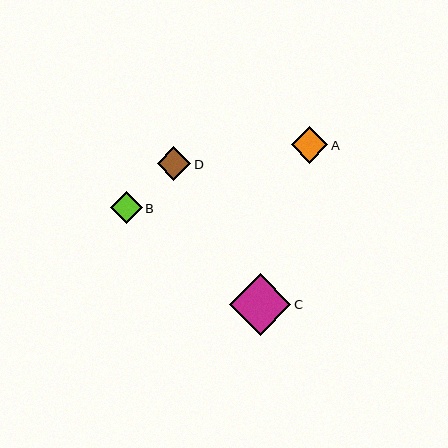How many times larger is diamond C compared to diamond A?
Diamond C is approximately 1.7 times the size of diamond A.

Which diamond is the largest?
Diamond C is the largest with a size of approximately 62 pixels.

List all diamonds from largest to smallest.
From largest to smallest: C, A, D, B.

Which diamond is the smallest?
Diamond B is the smallest with a size of approximately 31 pixels.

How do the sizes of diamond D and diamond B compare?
Diamond D and diamond B are approximately the same size.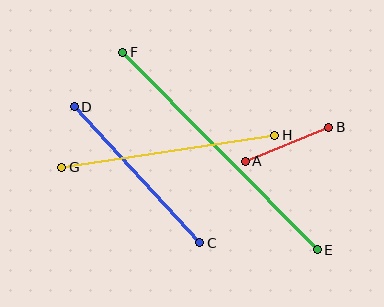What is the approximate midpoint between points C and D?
The midpoint is at approximately (137, 175) pixels.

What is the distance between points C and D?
The distance is approximately 185 pixels.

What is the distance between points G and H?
The distance is approximately 215 pixels.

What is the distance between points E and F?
The distance is approximately 277 pixels.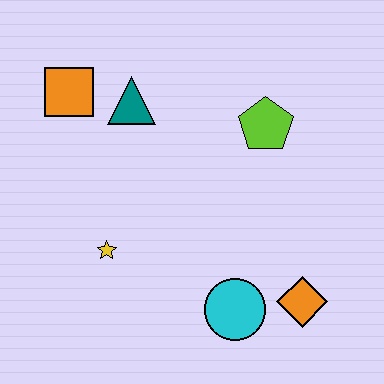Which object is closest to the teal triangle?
The orange square is closest to the teal triangle.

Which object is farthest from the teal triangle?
The orange diamond is farthest from the teal triangle.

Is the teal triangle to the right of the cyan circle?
No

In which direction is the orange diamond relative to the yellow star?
The orange diamond is to the right of the yellow star.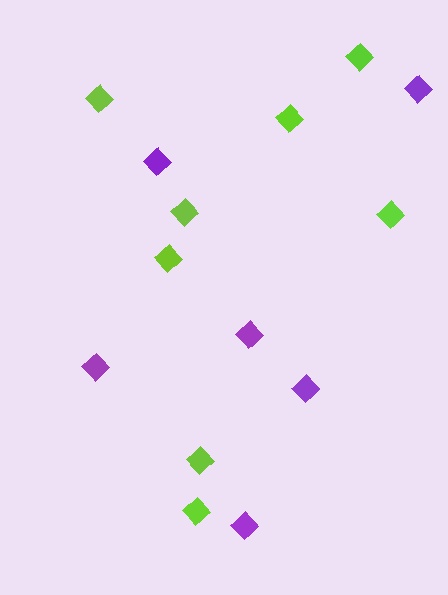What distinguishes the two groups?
There are 2 groups: one group of purple diamonds (6) and one group of lime diamonds (8).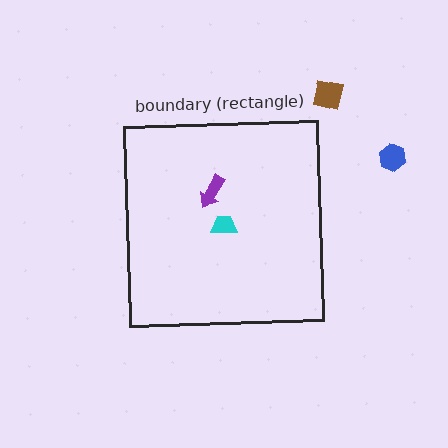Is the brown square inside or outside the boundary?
Outside.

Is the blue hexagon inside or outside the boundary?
Outside.